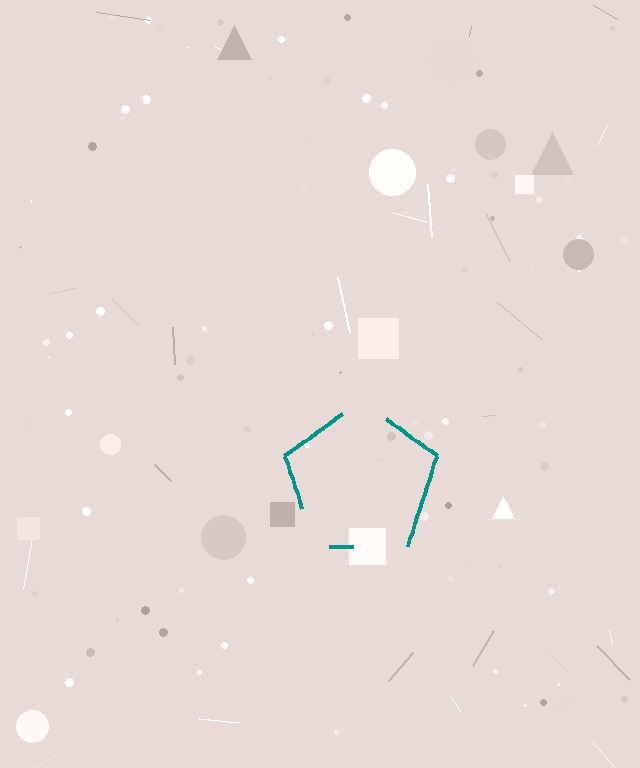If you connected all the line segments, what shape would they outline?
They would outline a pentagon.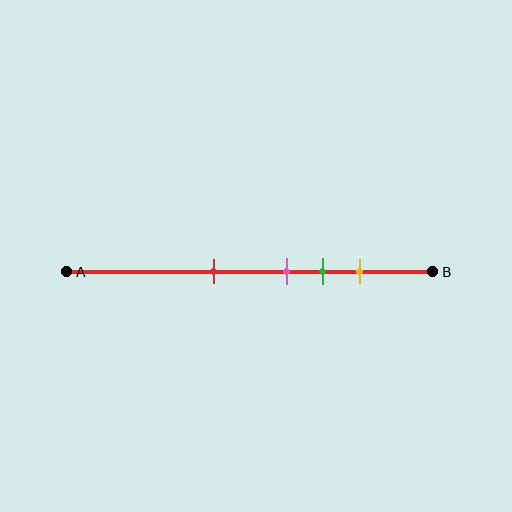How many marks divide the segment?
There are 4 marks dividing the segment.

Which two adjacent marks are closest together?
The pink and green marks are the closest adjacent pair.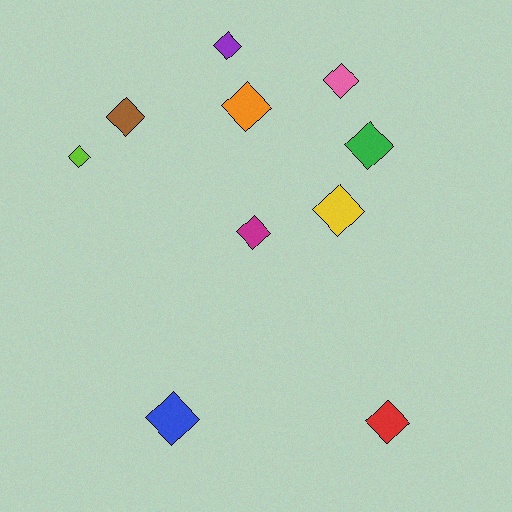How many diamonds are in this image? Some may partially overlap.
There are 10 diamonds.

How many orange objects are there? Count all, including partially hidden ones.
There is 1 orange object.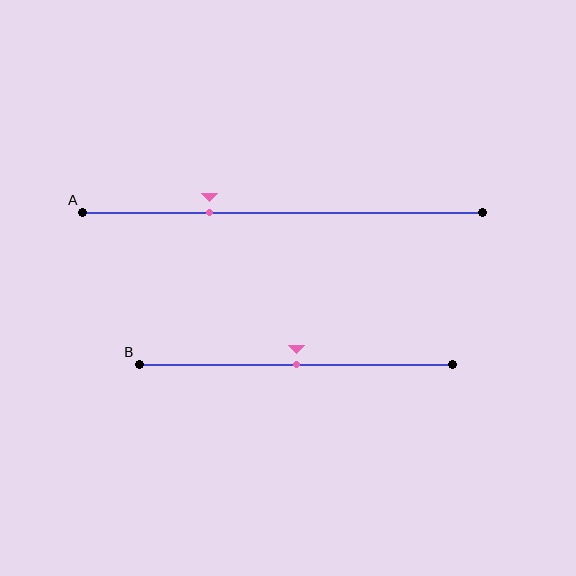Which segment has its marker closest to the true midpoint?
Segment B has its marker closest to the true midpoint.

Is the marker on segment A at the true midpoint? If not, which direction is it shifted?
No, the marker on segment A is shifted to the left by about 18% of the segment length.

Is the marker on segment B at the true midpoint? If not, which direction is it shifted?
Yes, the marker on segment B is at the true midpoint.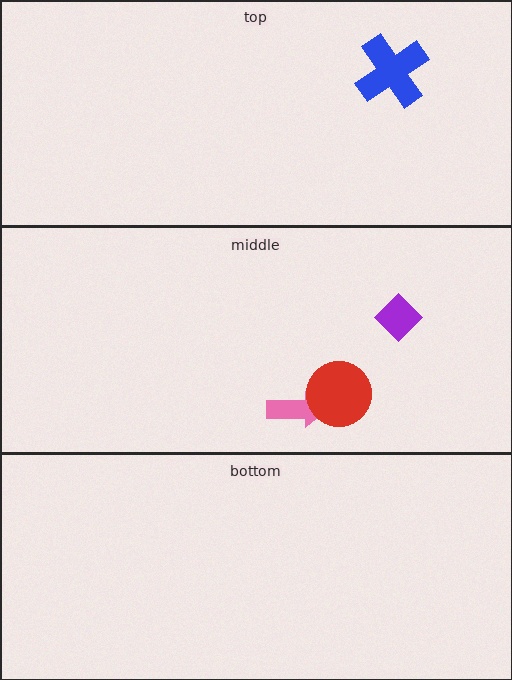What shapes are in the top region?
The blue cross.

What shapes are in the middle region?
The purple diamond, the pink arrow, the red circle.